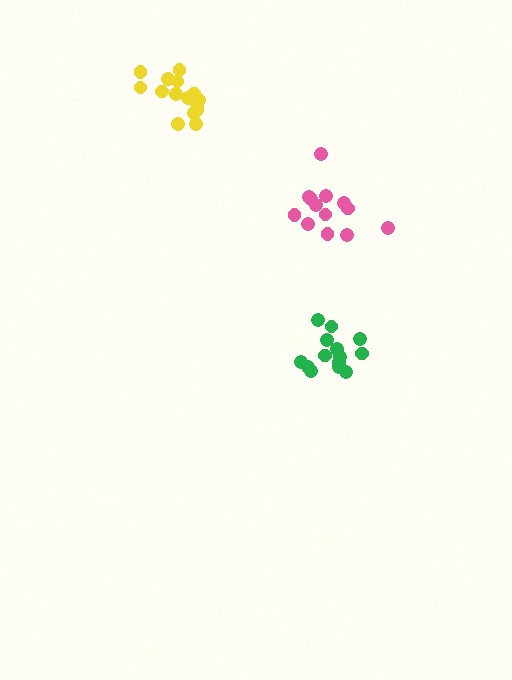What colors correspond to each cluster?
The clusters are colored: green, pink, yellow.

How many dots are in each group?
Group 1: 14 dots, Group 2: 13 dots, Group 3: 16 dots (43 total).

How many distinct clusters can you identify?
There are 3 distinct clusters.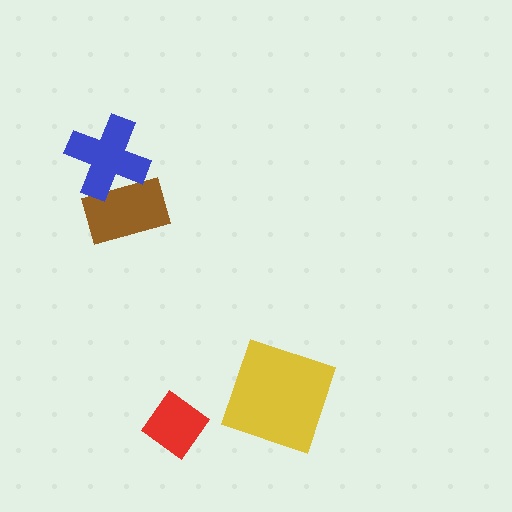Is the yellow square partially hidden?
No, no other shape covers it.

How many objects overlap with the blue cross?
1 object overlaps with the blue cross.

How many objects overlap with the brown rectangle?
1 object overlaps with the brown rectangle.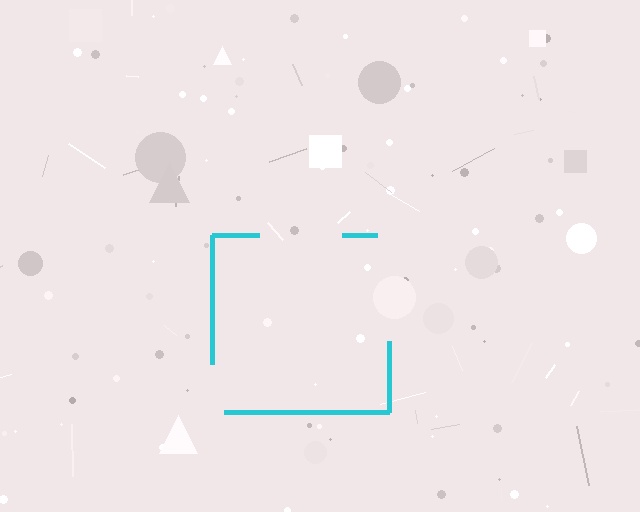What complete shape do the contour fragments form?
The contour fragments form a square.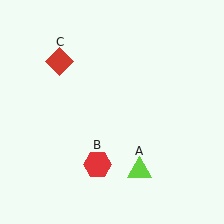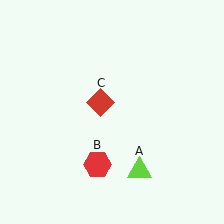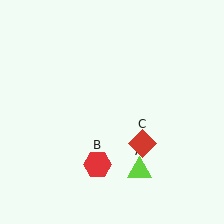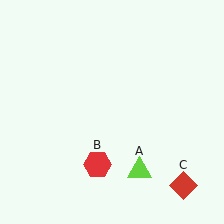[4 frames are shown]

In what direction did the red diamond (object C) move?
The red diamond (object C) moved down and to the right.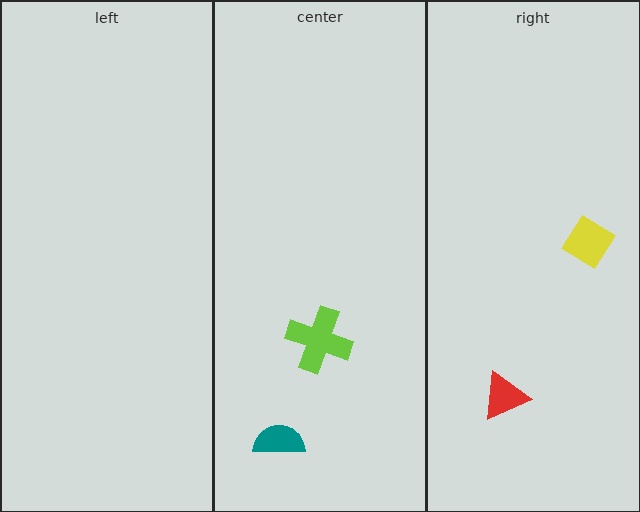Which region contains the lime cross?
The center region.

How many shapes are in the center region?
2.